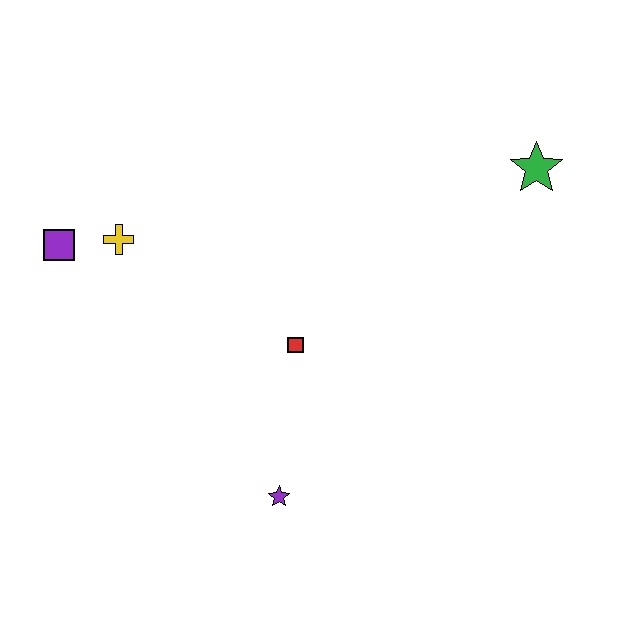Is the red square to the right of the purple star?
Yes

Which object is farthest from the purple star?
The green star is farthest from the purple star.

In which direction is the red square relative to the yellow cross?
The red square is to the right of the yellow cross.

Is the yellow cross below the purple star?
No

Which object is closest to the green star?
The red square is closest to the green star.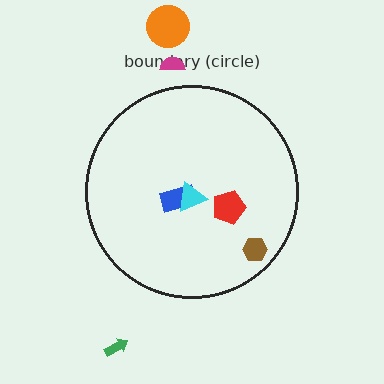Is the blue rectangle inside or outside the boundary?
Inside.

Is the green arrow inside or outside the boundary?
Outside.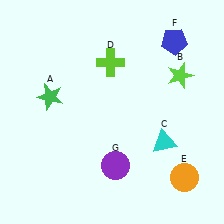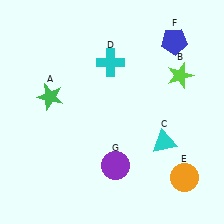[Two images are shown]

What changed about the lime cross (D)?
In Image 1, D is lime. In Image 2, it changed to cyan.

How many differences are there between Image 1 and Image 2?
There is 1 difference between the two images.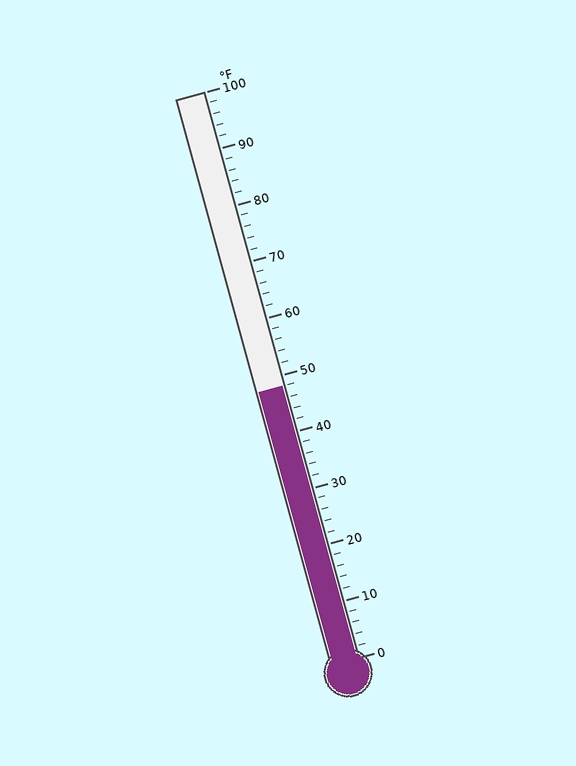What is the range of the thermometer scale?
The thermometer scale ranges from 0°F to 100°F.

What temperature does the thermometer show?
The thermometer shows approximately 48°F.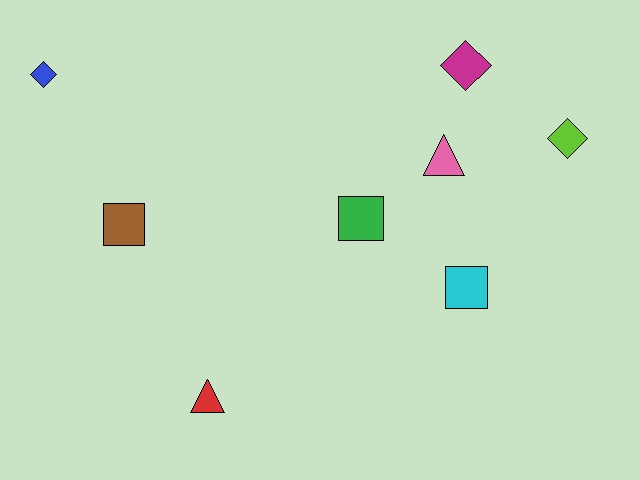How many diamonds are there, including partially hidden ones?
There are 3 diamonds.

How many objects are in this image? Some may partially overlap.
There are 8 objects.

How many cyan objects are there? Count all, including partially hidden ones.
There is 1 cyan object.